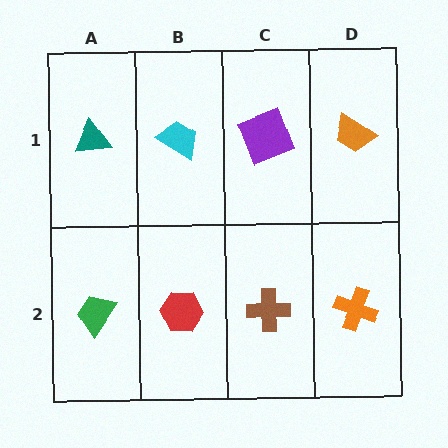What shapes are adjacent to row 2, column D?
An orange trapezoid (row 1, column D), a brown cross (row 2, column C).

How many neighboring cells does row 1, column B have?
3.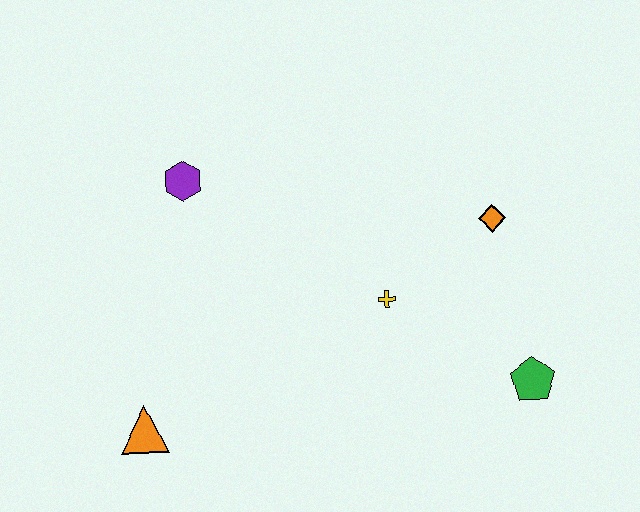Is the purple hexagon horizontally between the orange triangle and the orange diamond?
Yes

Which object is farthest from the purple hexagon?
The green pentagon is farthest from the purple hexagon.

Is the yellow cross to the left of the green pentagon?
Yes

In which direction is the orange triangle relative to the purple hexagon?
The orange triangle is below the purple hexagon.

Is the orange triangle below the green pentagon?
Yes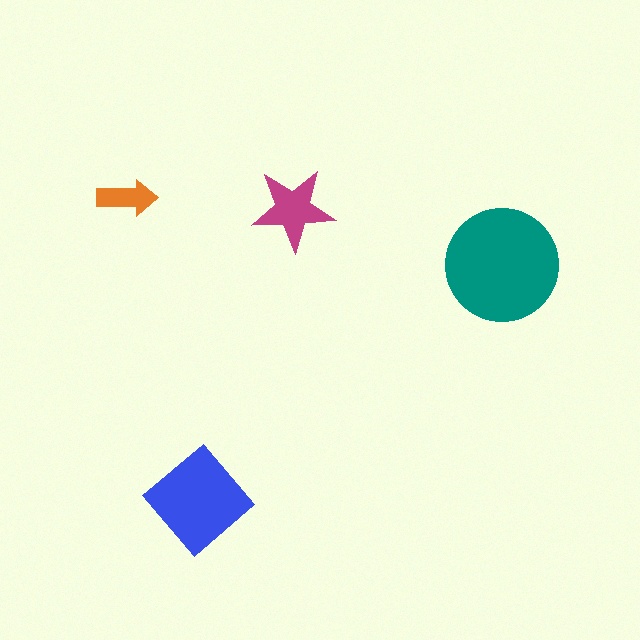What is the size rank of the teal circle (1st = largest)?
1st.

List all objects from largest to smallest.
The teal circle, the blue diamond, the magenta star, the orange arrow.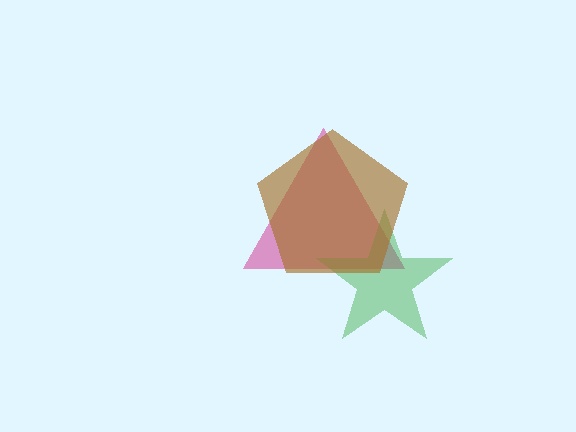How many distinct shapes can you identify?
There are 3 distinct shapes: a magenta triangle, a green star, a brown pentagon.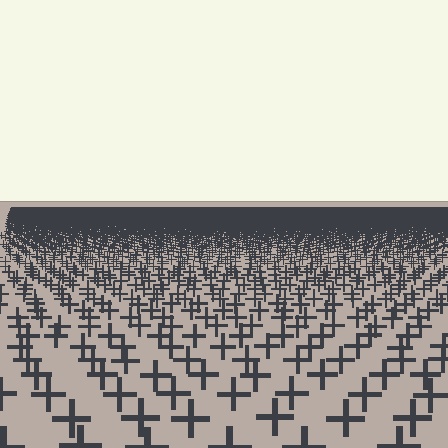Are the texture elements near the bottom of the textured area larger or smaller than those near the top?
Larger. Near the bottom, elements are closer to the viewer and appear at a bigger on-screen size.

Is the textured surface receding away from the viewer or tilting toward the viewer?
The surface is receding away from the viewer. Texture elements get smaller and denser toward the top.